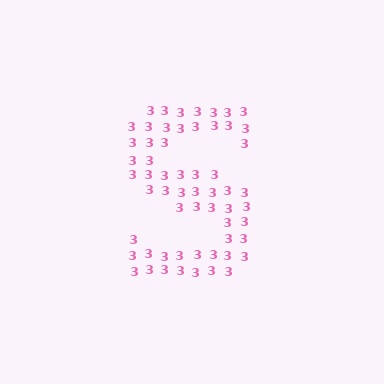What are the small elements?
The small elements are digit 3's.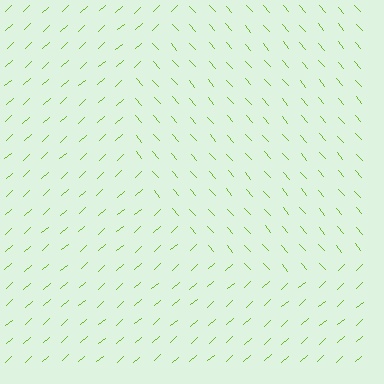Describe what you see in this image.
The image is filled with small lime line segments. A circle region in the image has lines oriented differently from the surrounding lines, creating a visible texture boundary.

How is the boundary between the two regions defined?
The boundary is defined purely by a change in line orientation (approximately 90 degrees difference). All lines are the same color and thickness.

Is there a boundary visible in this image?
Yes, there is a texture boundary formed by a change in line orientation.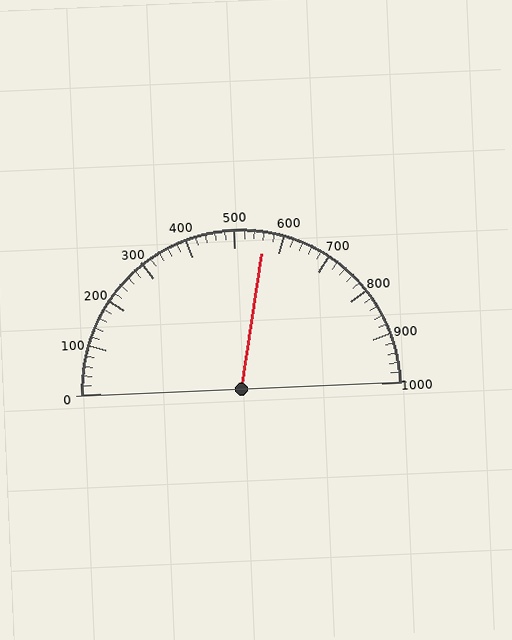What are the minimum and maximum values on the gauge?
The gauge ranges from 0 to 1000.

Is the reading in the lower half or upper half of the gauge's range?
The reading is in the upper half of the range (0 to 1000).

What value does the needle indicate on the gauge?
The needle indicates approximately 560.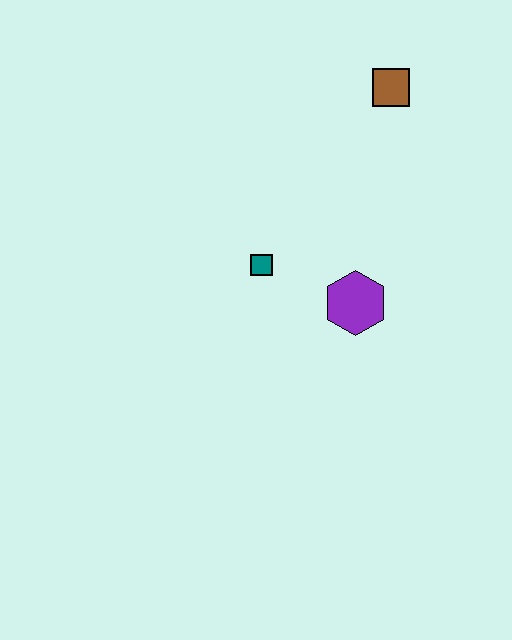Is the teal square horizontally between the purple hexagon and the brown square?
No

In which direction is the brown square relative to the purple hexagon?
The brown square is above the purple hexagon.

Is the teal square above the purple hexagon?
Yes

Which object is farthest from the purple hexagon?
The brown square is farthest from the purple hexagon.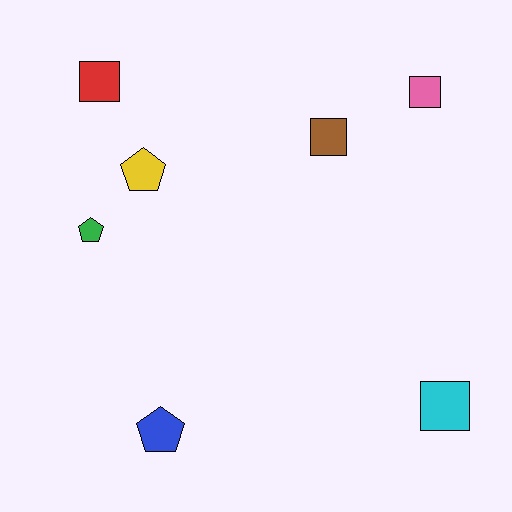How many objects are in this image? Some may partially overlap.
There are 7 objects.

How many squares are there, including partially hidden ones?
There are 4 squares.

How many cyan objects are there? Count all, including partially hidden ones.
There is 1 cyan object.